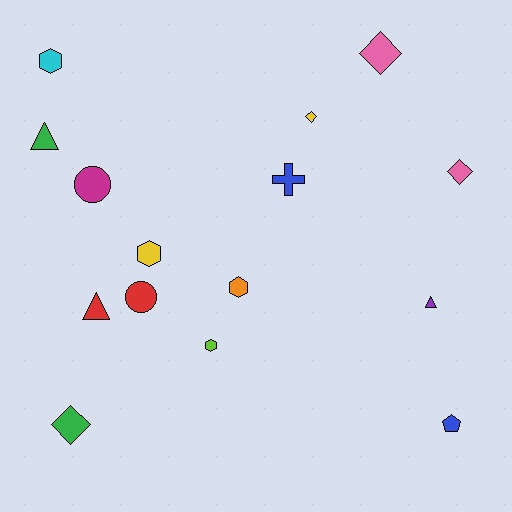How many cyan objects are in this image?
There is 1 cyan object.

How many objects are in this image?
There are 15 objects.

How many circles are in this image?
There are 2 circles.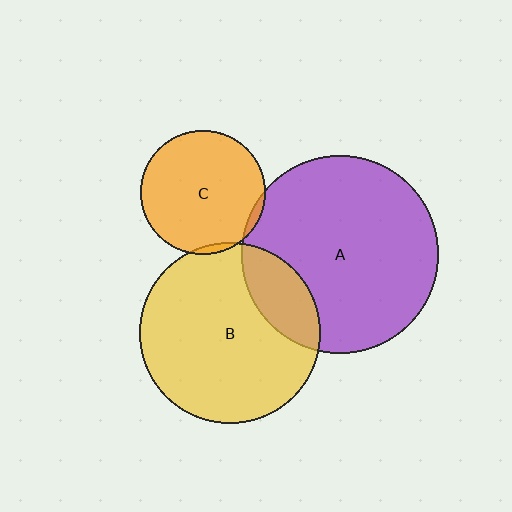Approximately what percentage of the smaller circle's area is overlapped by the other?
Approximately 5%.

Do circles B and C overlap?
Yes.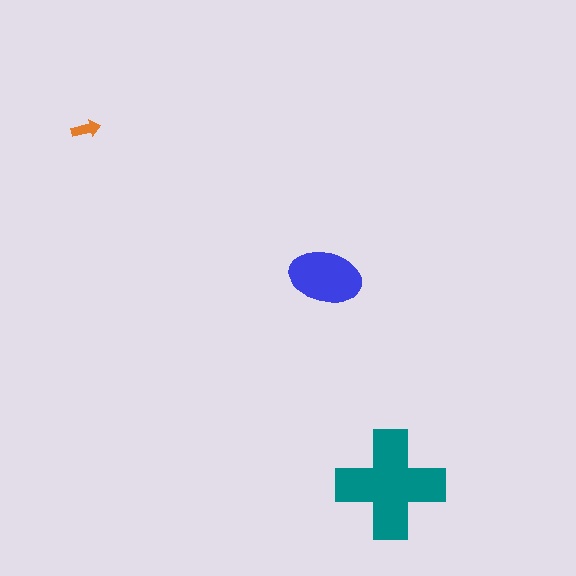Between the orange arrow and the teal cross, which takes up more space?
The teal cross.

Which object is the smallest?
The orange arrow.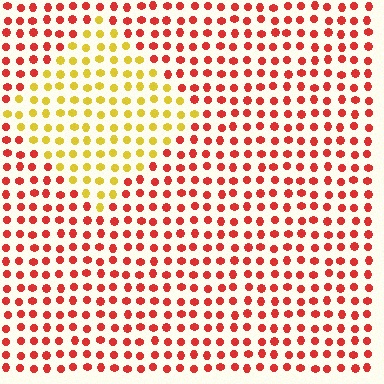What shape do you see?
I see a diamond.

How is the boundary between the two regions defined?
The boundary is defined purely by a slight shift in hue (about 54 degrees). Spacing, size, and orientation are identical on both sides.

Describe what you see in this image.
The image is filled with small red elements in a uniform arrangement. A diamond-shaped region is visible where the elements are tinted to a slightly different hue, forming a subtle color boundary.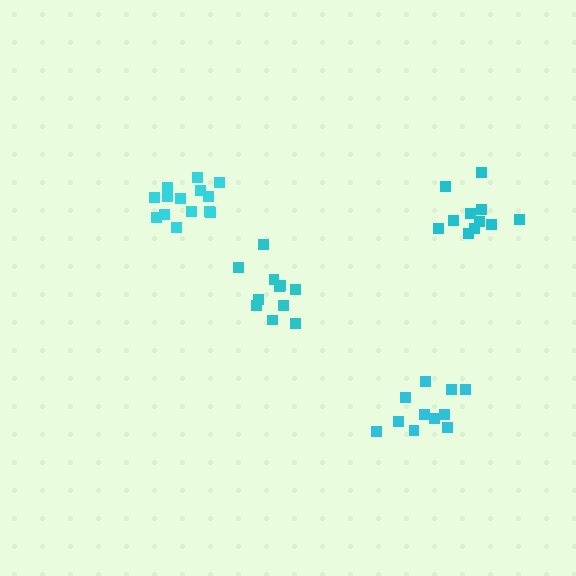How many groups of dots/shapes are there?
There are 4 groups.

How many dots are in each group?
Group 1: 11 dots, Group 2: 11 dots, Group 3: 11 dots, Group 4: 14 dots (47 total).